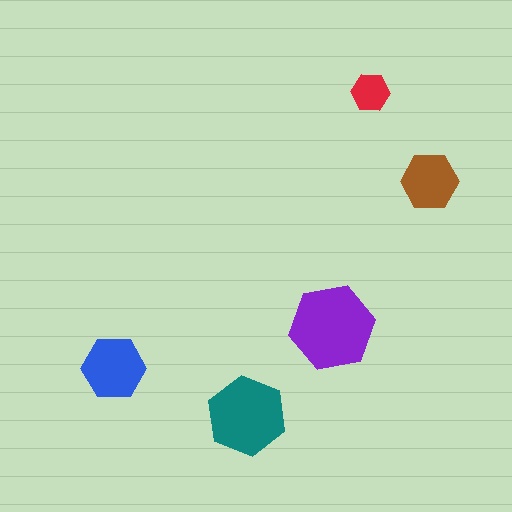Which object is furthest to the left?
The blue hexagon is leftmost.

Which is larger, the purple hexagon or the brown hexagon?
The purple one.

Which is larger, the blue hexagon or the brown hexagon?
The blue one.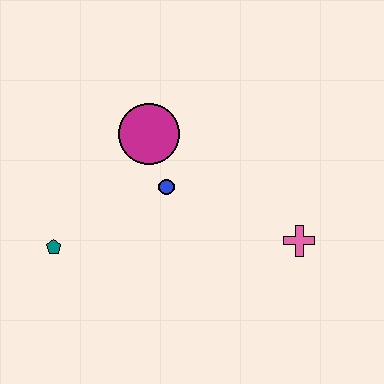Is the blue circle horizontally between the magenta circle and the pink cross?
Yes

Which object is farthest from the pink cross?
The teal pentagon is farthest from the pink cross.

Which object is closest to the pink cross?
The blue circle is closest to the pink cross.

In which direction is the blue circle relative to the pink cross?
The blue circle is to the left of the pink cross.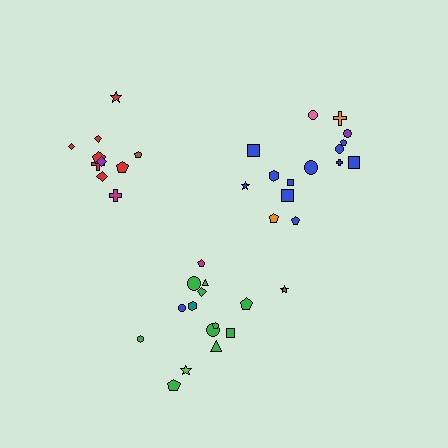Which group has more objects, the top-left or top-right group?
The top-right group.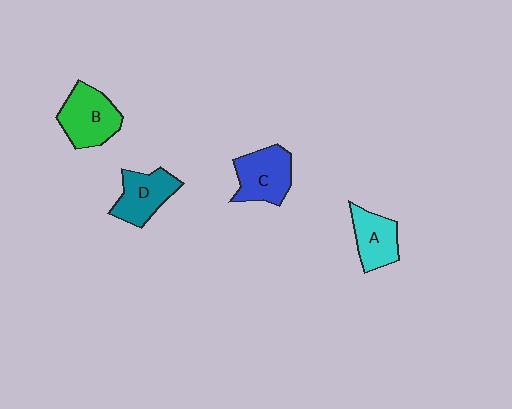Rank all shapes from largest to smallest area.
From largest to smallest: B (green), C (blue), D (teal), A (cyan).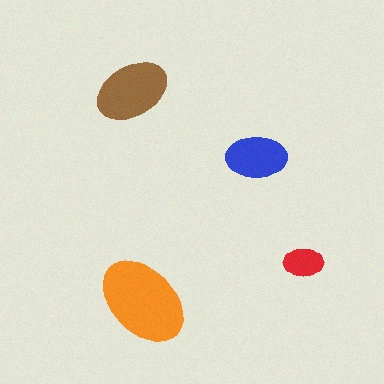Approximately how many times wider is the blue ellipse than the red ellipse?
About 1.5 times wider.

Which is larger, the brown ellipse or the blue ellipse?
The brown one.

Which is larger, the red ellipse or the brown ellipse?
The brown one.